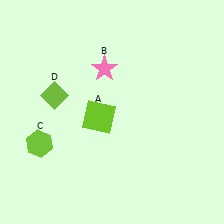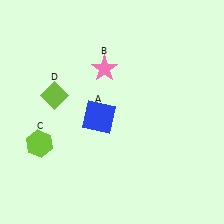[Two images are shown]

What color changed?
The square (A) changed from lime in Image 1 to blue in Image 2.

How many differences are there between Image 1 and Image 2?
There is 1 difference between the two images.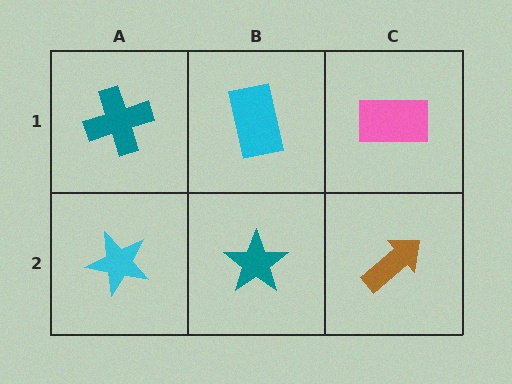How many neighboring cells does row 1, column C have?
2.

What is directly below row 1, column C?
A brown arrow.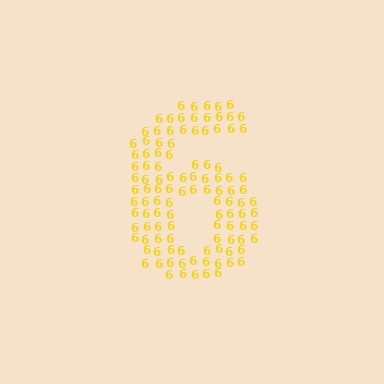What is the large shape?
The large shape is the digit 6.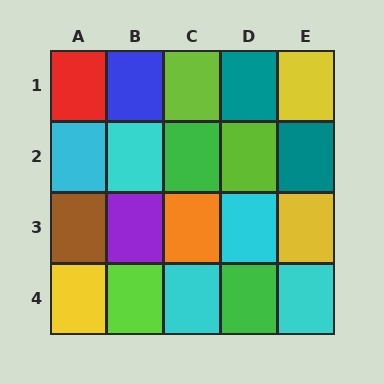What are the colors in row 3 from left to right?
Brown, purple, orange, cyan, yellow.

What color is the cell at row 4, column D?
Green.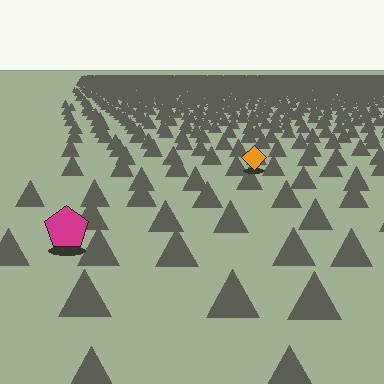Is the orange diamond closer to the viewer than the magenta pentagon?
No. The magenta pentagon is closer — you can tell from the texture gradient: the ground texture is coarser near it.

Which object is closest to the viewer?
The magenta pentagon is closest. The texture marks near it are larger and more spread out.